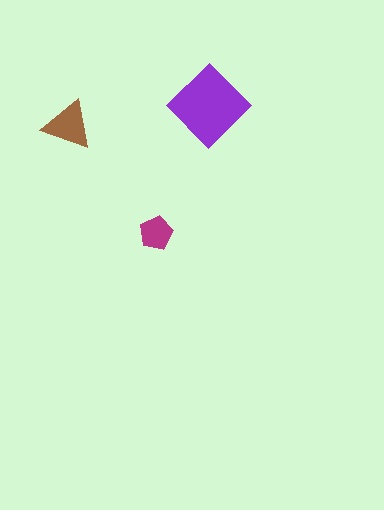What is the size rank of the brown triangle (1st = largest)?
2nd.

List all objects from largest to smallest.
The purple diamond, the brown triangle, the magenta pentagon.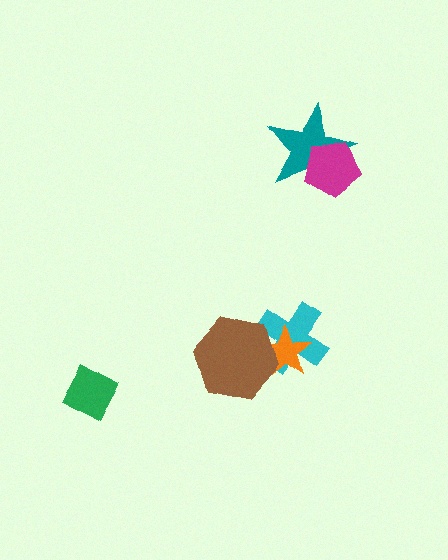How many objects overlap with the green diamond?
0 objects overlap with the green diamond.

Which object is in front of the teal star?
The magenta pentagon is in front of the teal star.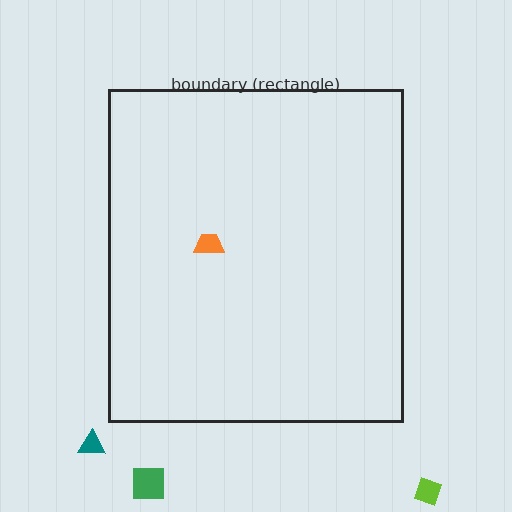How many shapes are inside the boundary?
1 inside, 3 outside.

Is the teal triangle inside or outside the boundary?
Outside.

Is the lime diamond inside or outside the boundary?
Outside.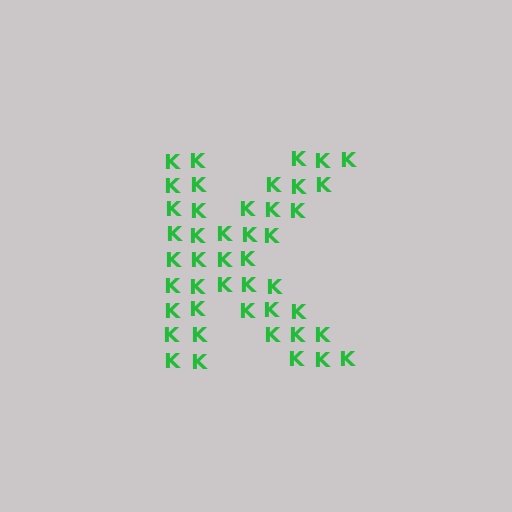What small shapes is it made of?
It is made of small letter K's.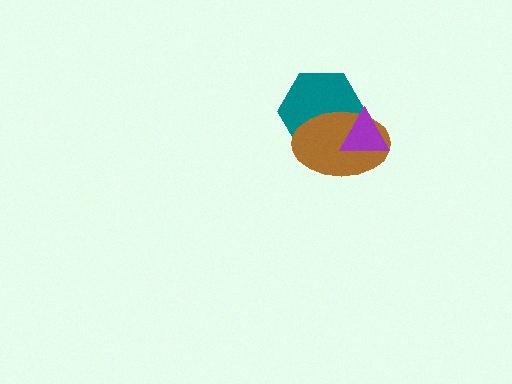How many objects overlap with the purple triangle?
2 objects overlap with the purple triangle.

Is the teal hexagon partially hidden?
Yes, it is partially covered by another shape.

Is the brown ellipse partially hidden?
Yes, it is partially covered by another shape.